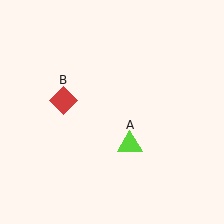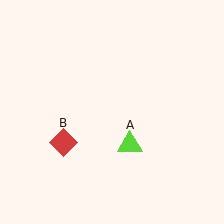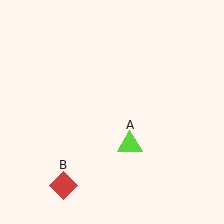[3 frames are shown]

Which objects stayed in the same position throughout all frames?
Lime triangle (object A) remained stationary.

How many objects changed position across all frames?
1 object changed position: red diamond (object B).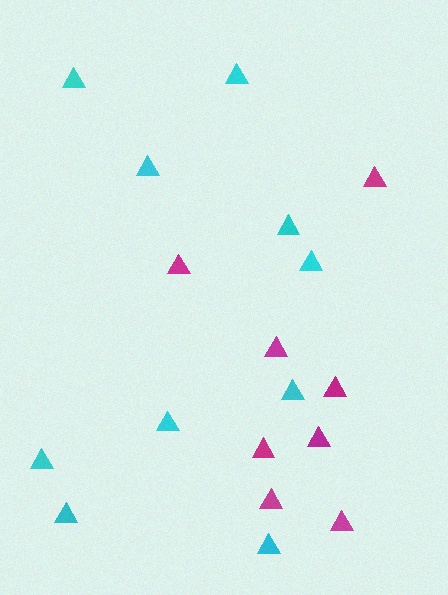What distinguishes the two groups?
There are 2 groups: one group of cyan triangles (10) and one group of magenta triangles (8).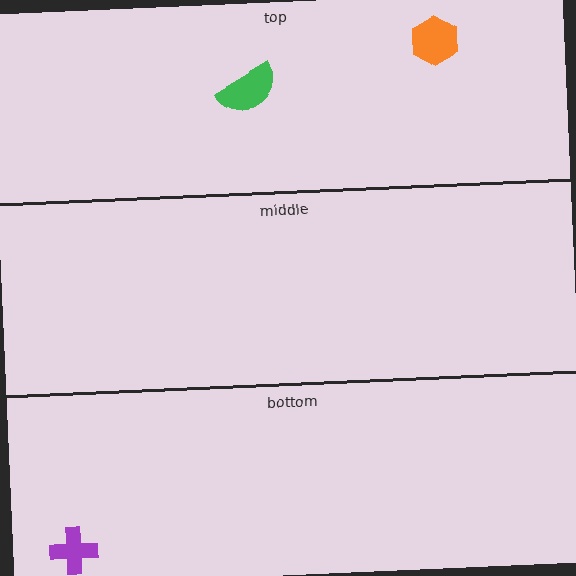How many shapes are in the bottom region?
1.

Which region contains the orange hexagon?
The top region.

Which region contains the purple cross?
The bottom region.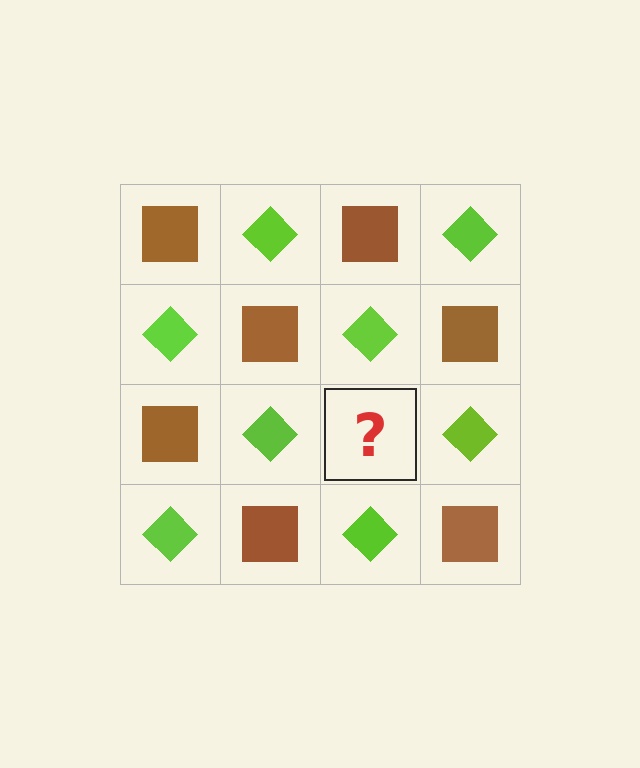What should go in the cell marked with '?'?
The missing cell should contain a brown square.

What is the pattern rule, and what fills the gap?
The rule is that it alternates brown square and lime diamond in a checkerboard pattern. The gap should be filled with a brown square.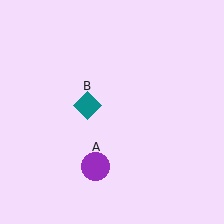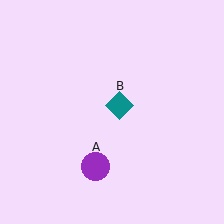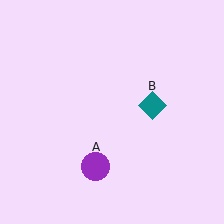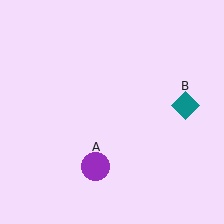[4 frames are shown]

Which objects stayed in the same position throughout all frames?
Purple circle (object A) remained stationary.